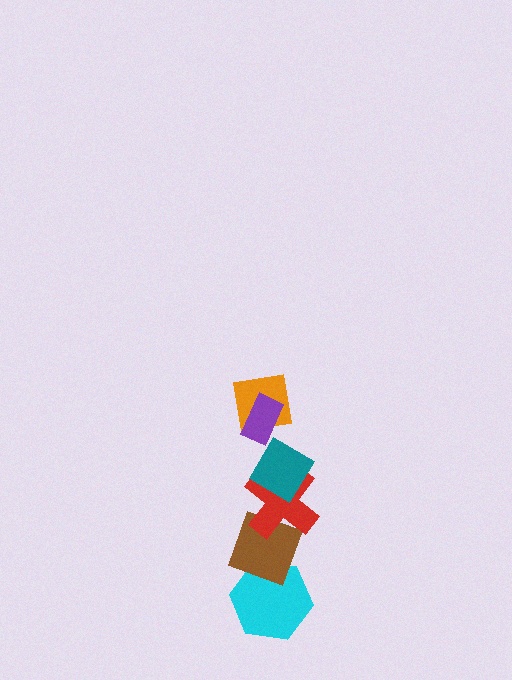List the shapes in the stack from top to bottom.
From top to bottom: the purple rectangle, the orange square, the teal diamond, the red cross, the brown diamond, the cyan hexagon.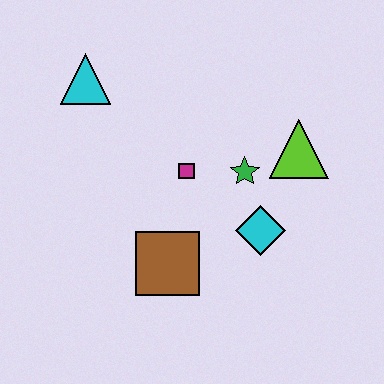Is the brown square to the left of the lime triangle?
Yes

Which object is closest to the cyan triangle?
The magenta square is closest to the cyan triangle.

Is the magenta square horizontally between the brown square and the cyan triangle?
No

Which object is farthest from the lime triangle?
The cyan triangle is farthest from the lime triangle.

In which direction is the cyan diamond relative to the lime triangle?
The cyan diamond is below the lime triangle.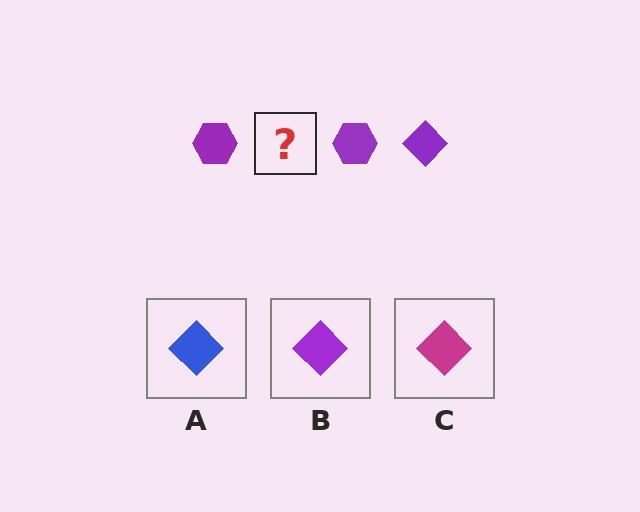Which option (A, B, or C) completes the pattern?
B.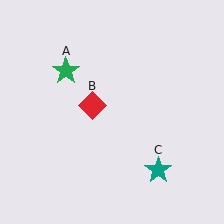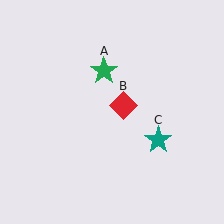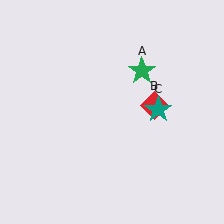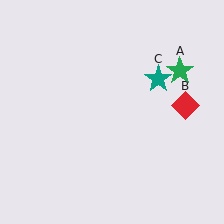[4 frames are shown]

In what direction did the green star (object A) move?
The green star (object A) moved right.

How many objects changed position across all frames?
3 objects changed position: green star (object A), red diamond (object B), teal star (object C).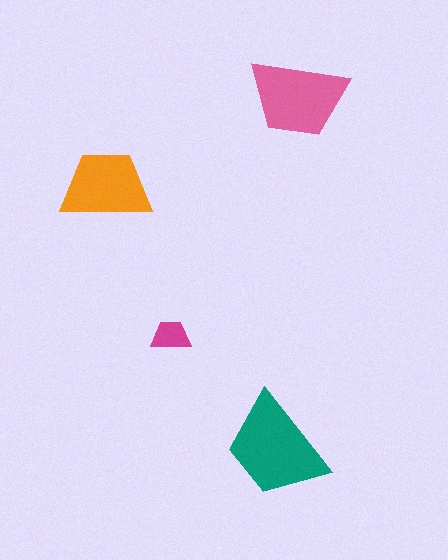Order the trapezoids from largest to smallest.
the teal one, the pink one, the orange one, the magenta one.